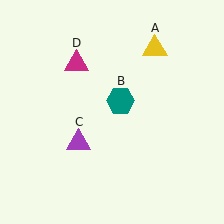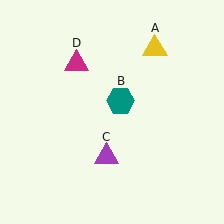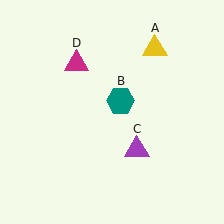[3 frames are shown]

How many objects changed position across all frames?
1 object changed position: purple triangle (object C).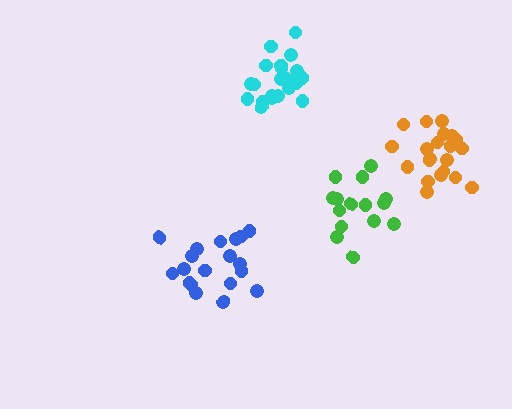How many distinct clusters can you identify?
There are 4 distinct clusters.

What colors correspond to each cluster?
The clusters are colored: green, blue, orange, cyan.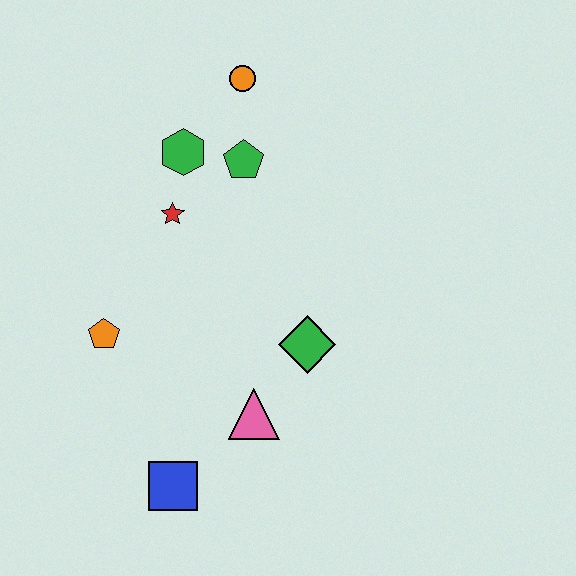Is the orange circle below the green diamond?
No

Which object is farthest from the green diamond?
The orange circle is farthest from the green diamond.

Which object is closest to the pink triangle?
The green diamond is closest to the pink triangle.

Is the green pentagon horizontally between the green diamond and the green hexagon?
Yes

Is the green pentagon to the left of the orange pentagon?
No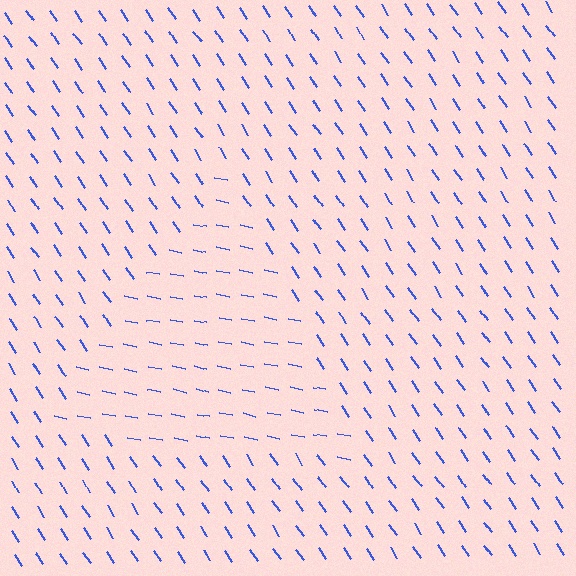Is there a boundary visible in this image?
Yes, there is a texture boundary formed by a change in line orientation.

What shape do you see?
I see a triangle.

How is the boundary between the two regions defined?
The boundary is defined purely by a change in line orientation (approximately 45 degrees difference). All lines are the same color and thickness.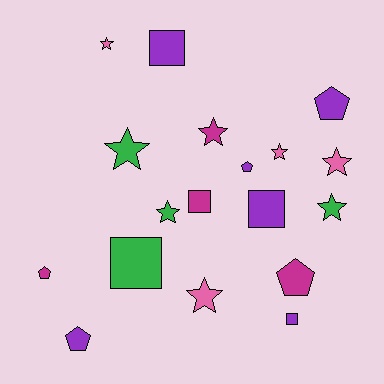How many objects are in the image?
There are 18 objects.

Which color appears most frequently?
Purple, with 6 objects.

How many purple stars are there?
There are no purple stars.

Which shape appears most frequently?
Star, with 8 objects.